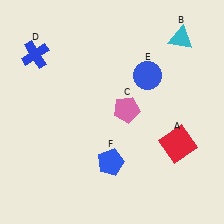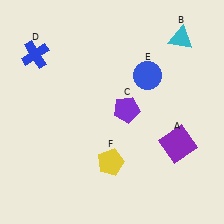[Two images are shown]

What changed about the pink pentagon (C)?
In Image 1, C is pink. In Image 2, it changed to purple.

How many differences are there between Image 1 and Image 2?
There are 3 differences between the two images.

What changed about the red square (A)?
In Image 1, A is red. In Image 2, it changed to purple.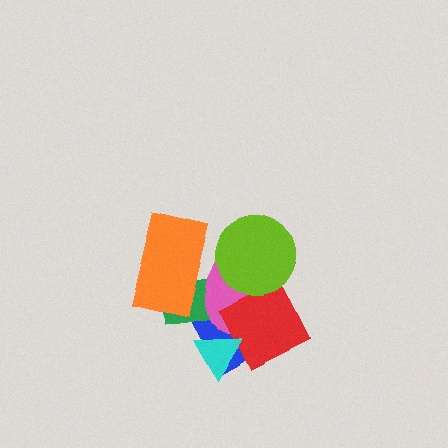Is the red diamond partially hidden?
Yes, it is partially covered by another shape.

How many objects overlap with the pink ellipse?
5 objects overlap with the pink ellipse.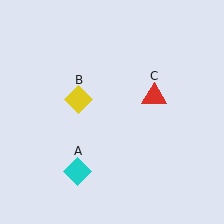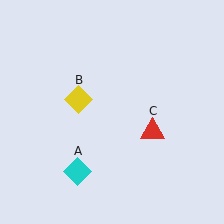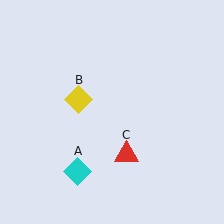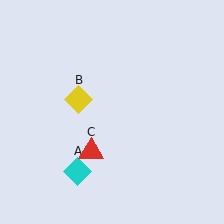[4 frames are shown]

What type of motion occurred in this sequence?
The red triangle (object C) rotated clockwise around the center of the scene.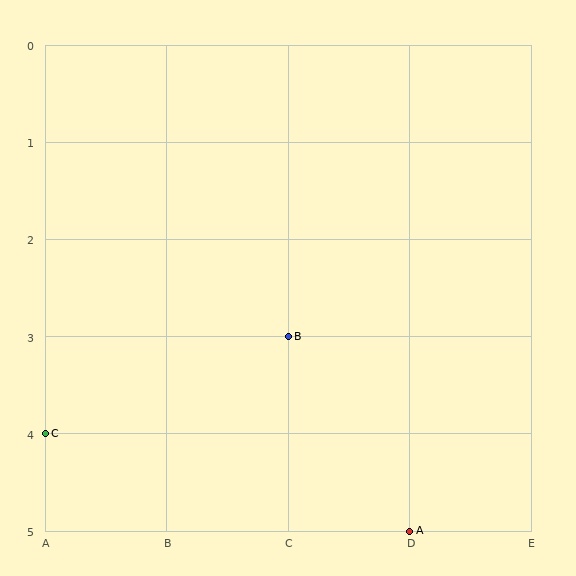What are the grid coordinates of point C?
Point C is at grid coordinates (A, 4).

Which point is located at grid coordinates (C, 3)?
Point B is at (C, 3).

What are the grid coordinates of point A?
Point A is at grid coordinates (D, 5).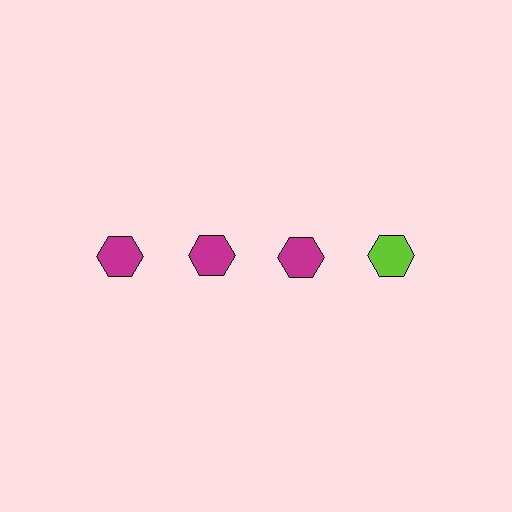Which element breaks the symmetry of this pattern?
The lime hexagon in the top row, second from right column breaks the symmetry. All other shapes are magenta hexagons.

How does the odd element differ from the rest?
It has a different color: lime instead of magenta.